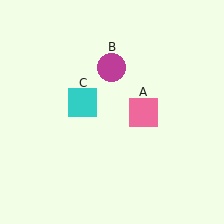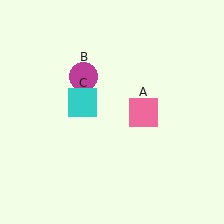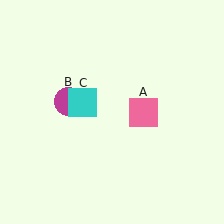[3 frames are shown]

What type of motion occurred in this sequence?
The magenta circle (object B) rotated counterclockwise around the center of the scene.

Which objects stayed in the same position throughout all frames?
Pink square (object A) and cyan square (object C) remained stationary.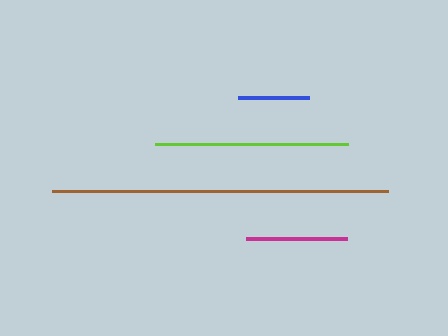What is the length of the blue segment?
The blue segment is approximately 71 pixels long.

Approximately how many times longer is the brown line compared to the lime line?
The brown line is approximately 1.7 times the length of the lime line.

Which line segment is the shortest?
The blue line is the shortest at approximately 71 pixels.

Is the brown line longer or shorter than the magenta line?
The brown line is longer than the magenta line.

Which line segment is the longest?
The brown line is the longest at approximately 336 pixels.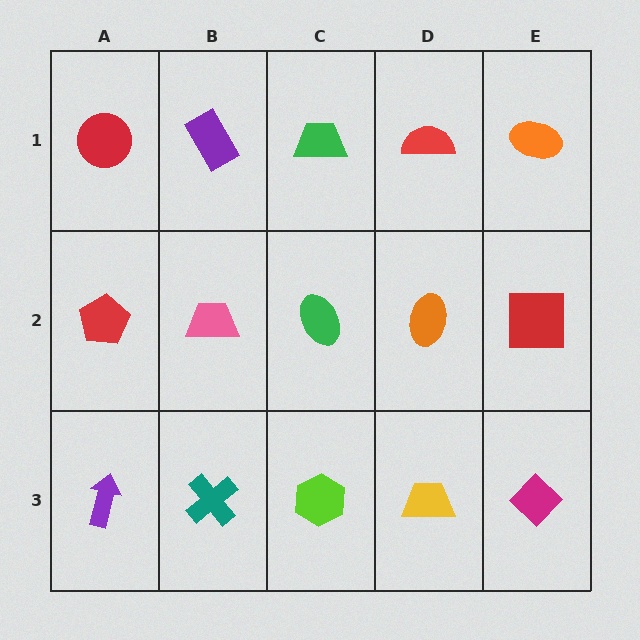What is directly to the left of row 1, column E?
A red semicircle.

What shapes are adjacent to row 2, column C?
A green trapezoid (row 1, column C), a lime hexagon (row 3, column C), a pink trapezoid (row 2, column B), an orange ellipse (row 2, column D).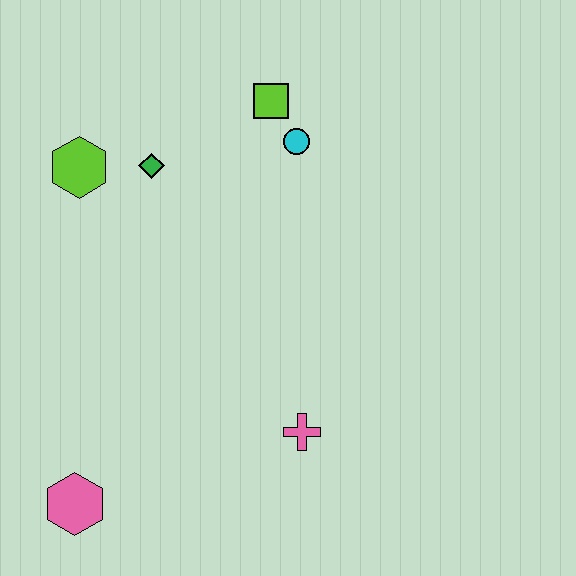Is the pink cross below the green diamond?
Yes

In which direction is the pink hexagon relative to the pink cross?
The pink hexagon is to the left of the pink cross.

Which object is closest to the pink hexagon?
The pink cross is closest to the pink hexagon.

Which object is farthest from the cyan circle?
The pink hexagon is farthest from the cyan circle.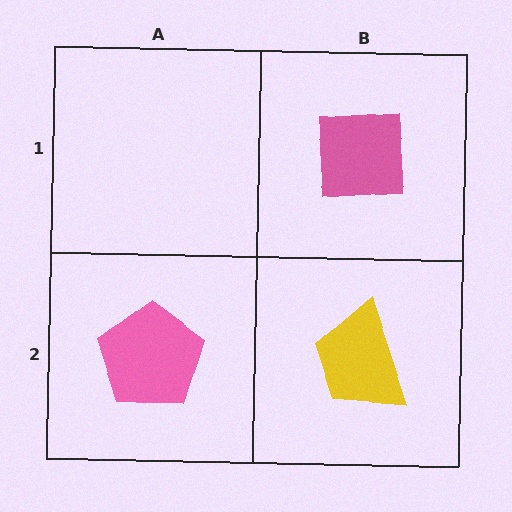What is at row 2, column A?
A pink pentagon.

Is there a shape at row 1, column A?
No, that cell is empty.